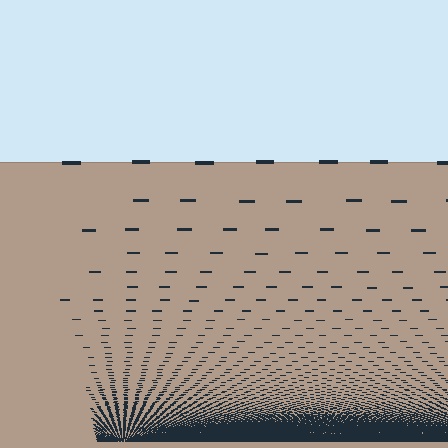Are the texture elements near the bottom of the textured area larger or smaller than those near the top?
Smaller. The gradient is inverted — elements near the bottom are smaller and denser.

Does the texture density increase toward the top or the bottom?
Density increases toward the bottom.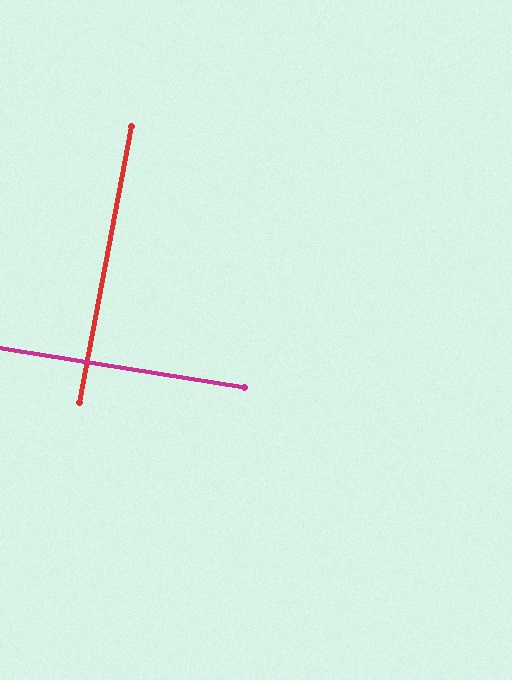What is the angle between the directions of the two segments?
Approximately 88 degrees.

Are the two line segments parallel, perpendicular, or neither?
Perpendicular — they meet at approximately 88°.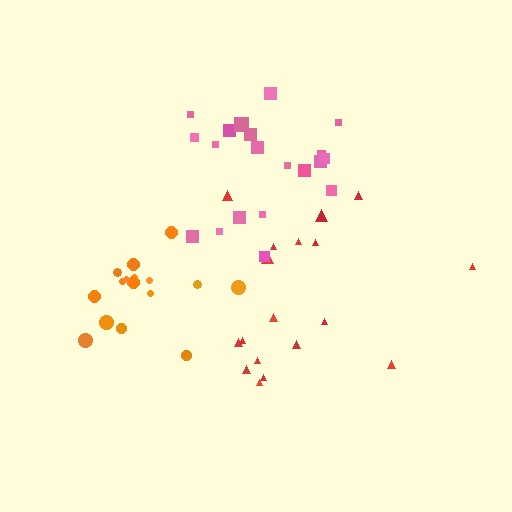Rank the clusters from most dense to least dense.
pink, orange, red.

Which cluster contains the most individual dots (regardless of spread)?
Pink (20).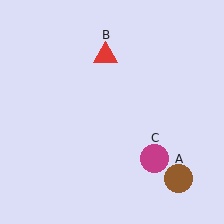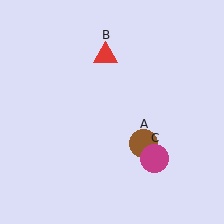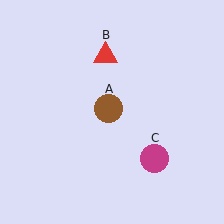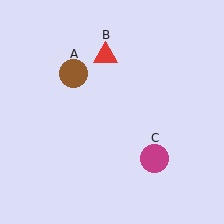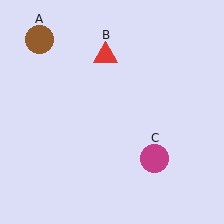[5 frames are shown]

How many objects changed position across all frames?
1 object changed position: brown circle (object A).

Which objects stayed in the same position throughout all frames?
Red triangle (object B) and magenta circle (object C) remained stationary.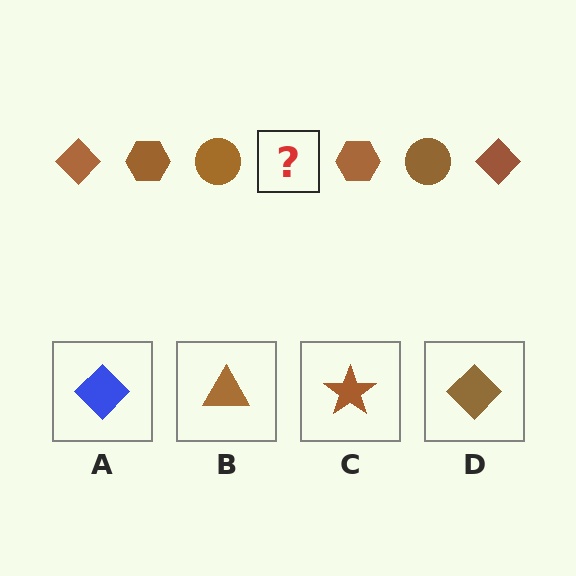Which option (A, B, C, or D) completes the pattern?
D.